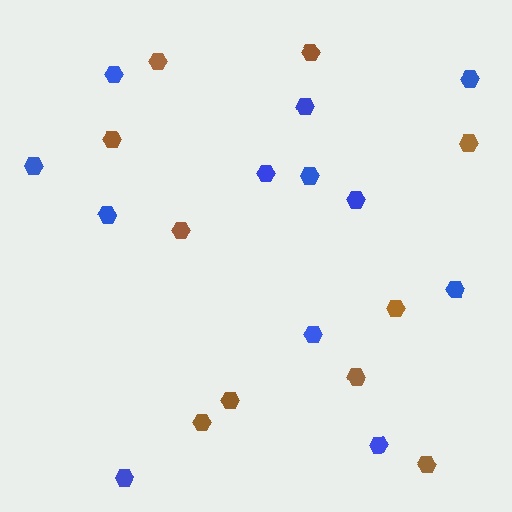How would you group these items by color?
There are 2 groups: one group of brown hexagons (10) and one group of blue hexagons (12).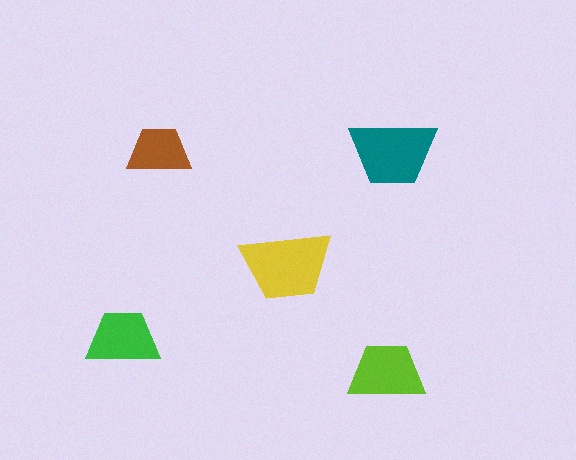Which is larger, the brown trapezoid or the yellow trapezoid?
The yellow one.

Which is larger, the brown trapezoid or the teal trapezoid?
The teal one.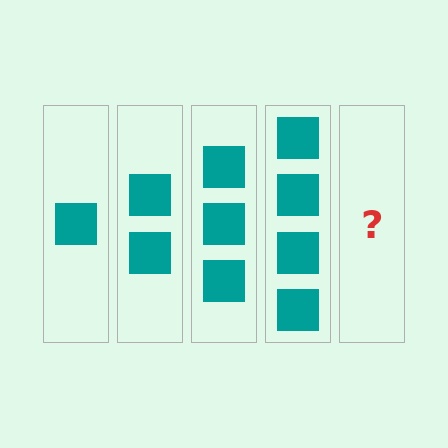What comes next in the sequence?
The next element should be 5 squares.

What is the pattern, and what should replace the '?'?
The pattern is that each step adds one more square. The '?' should be 5 squares.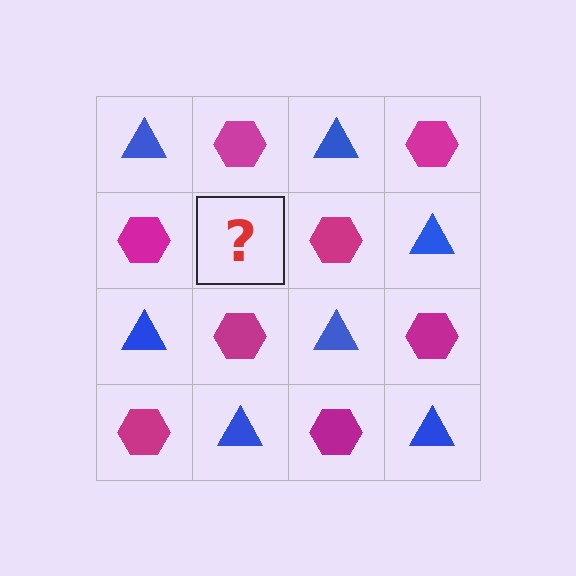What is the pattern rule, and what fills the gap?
The rule is that it alternates blue triangle and magenta hexagon in a checkerboard pattern. The gap should be filled with a blue triangle.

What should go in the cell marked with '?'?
The missing cell should contain a blue triangle.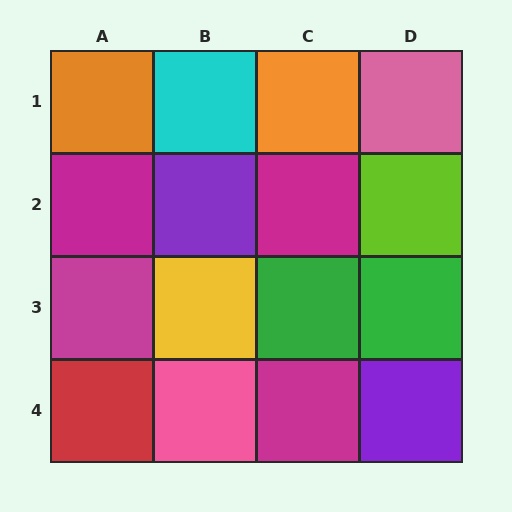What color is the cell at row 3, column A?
Magenta.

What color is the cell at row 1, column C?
Orange.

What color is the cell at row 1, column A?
Orange.